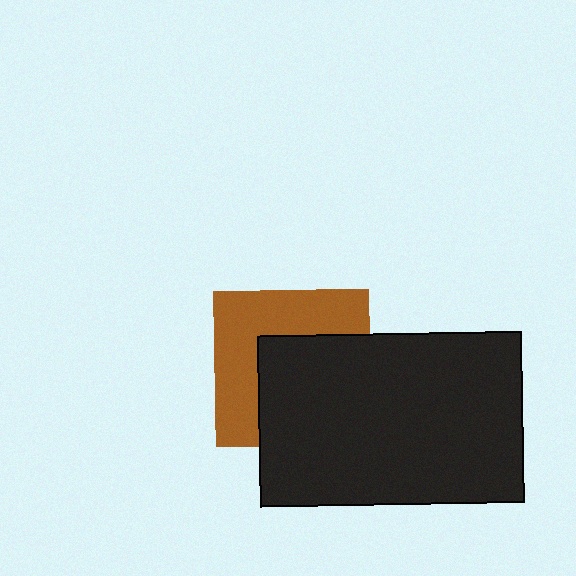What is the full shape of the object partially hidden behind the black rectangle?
The partially hidden object is a brown square.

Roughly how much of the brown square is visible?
About half of it is visible (roughly 48%).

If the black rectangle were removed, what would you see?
You would see the complete brown square.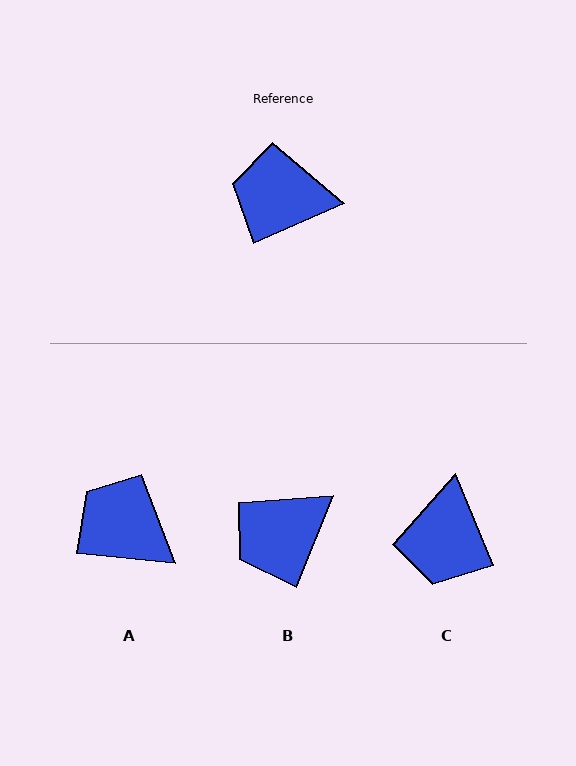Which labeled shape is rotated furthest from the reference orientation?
C, about 89 degrees away.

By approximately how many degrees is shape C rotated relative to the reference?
Approximately 89 degrees counter-clockwise.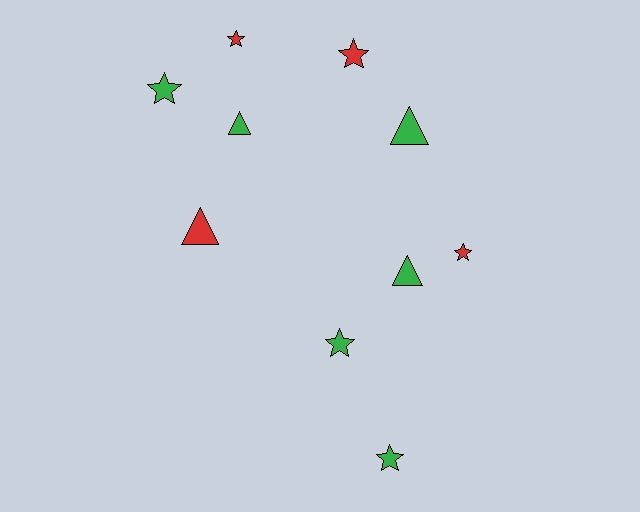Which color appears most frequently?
Green, with 6 objects.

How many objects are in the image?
There are 10 objects.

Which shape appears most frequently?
Star, with 6 objects.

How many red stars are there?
There are 3 red stars.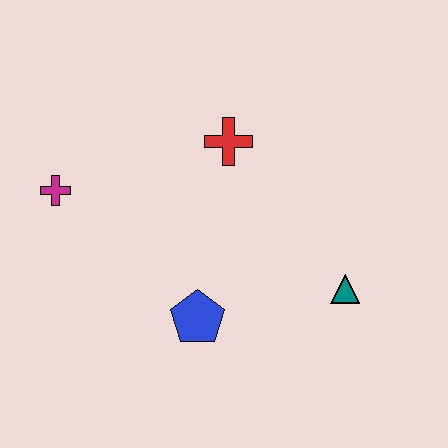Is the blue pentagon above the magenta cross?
No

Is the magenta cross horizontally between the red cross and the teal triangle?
No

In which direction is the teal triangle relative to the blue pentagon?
The teal triangle is to the right of the blue pentagon.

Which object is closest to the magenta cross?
The red cross is closest to the magenta cross.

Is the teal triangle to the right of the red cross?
Yes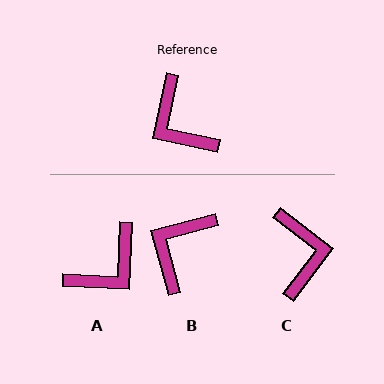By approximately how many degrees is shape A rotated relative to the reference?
Approximately 99 degrees counter-clockwise.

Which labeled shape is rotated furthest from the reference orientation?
C, about 155 degrees away.